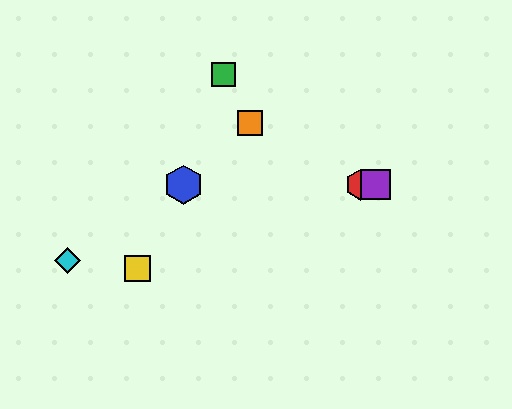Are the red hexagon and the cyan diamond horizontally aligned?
No, the red hexagon is at y≈185 and the cyan diamond is at y≈260.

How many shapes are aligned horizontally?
3 shapes (the red hexagon, the blue hexagon, the purple square) are aligned horizontally.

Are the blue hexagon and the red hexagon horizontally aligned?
Yes, both are at y≈185.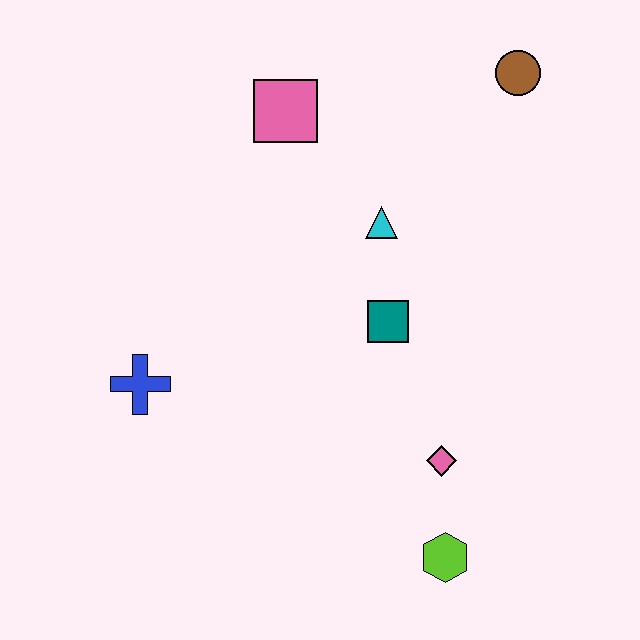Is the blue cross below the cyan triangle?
Yes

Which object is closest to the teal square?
The cyan triangle is closest to the teal square.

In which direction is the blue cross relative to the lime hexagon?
The blue cross is to the left of the lime hexagon.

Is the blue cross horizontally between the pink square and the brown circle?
No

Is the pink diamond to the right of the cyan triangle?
Yes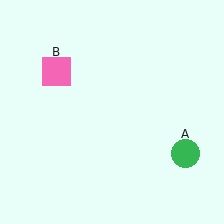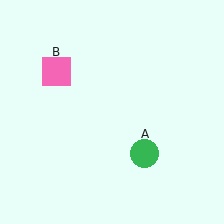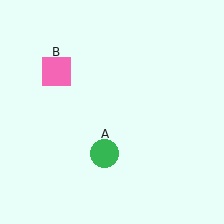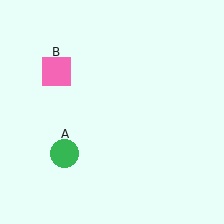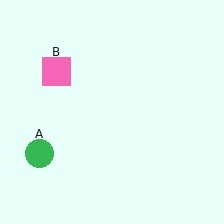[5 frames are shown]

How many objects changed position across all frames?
1 object changed position: green circle (object A).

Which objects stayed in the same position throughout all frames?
Pink square (object B) remained stationary.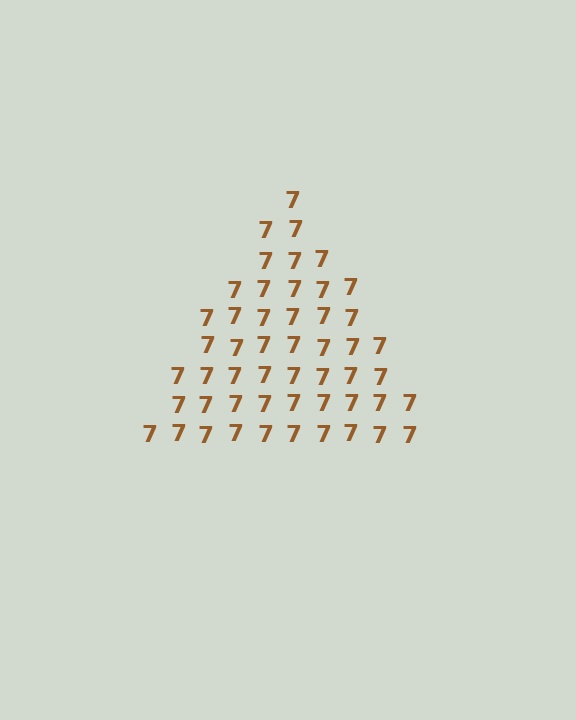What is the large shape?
The large shape is a triangle.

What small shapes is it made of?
It is made of small digit 7's.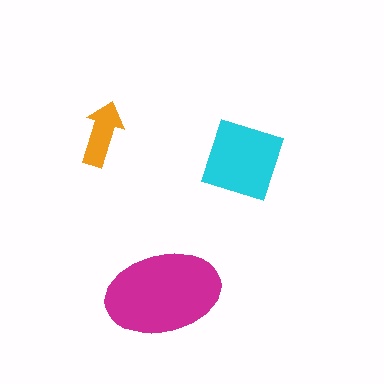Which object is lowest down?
The magenta ellipse is bottommost.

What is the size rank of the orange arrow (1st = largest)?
3rd.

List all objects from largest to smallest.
The magenta ellipse, the cyan diamond, the orange arrow.